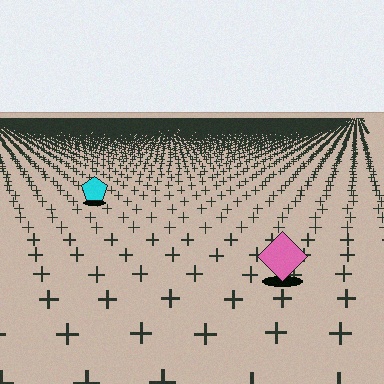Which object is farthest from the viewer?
The cyan pentagon is farthest from the viewer. It appears smaller and the ground texture around it is denser.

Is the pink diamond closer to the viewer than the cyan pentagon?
Yes. The pink diamond is closer — you can tell from the texture gradient: the ground texture is coarser near it.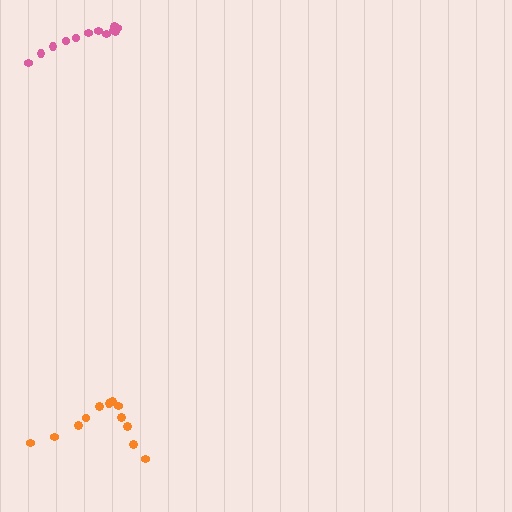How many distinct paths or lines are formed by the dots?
There are 2 distinct paths.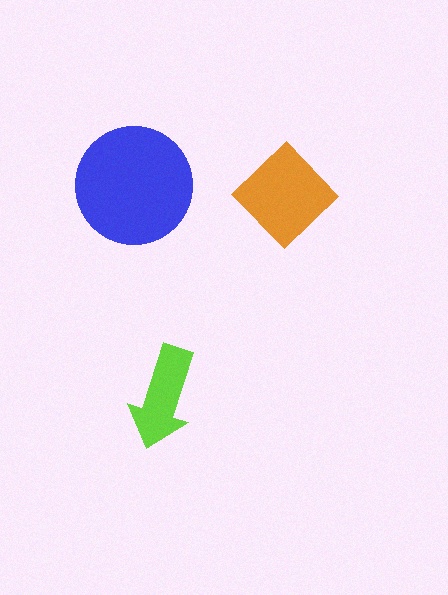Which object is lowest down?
The lime arrow is bottommost.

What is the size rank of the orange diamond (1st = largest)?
2nd.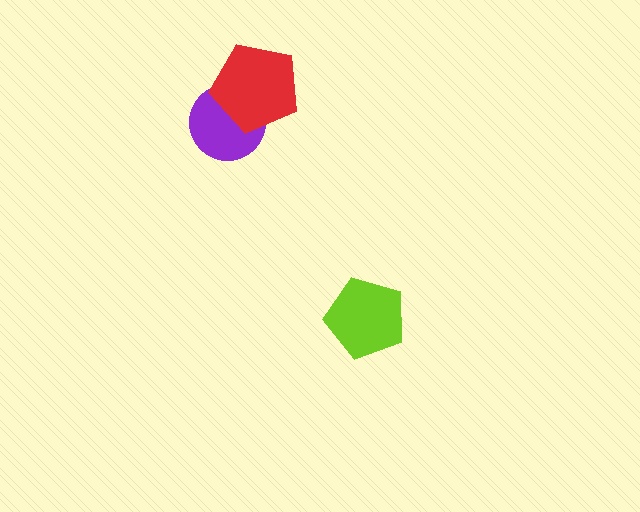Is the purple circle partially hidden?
Yes, it is partially covered by another shape.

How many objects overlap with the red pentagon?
1 object overlaps with the red pentagon.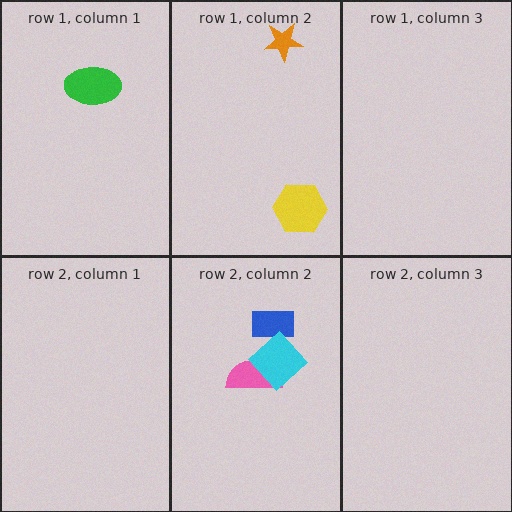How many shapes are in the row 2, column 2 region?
3.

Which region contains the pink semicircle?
The row 2, column 2 region.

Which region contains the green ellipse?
The row 1, column 1 region.